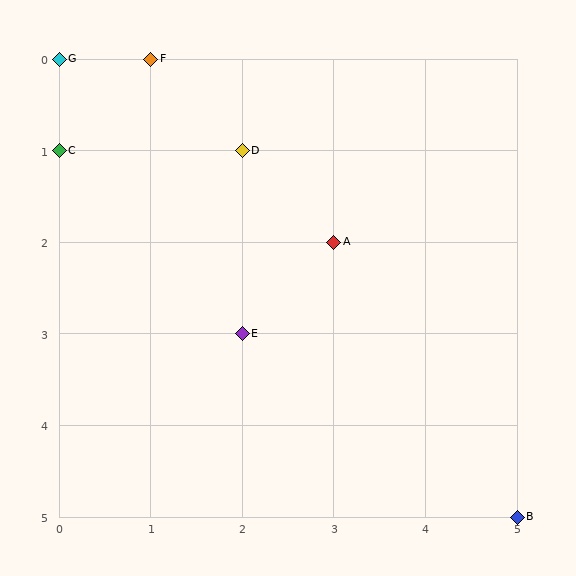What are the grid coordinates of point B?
Point B is at grid coordinates (5, 5).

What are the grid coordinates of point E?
Point E is at grid coordinates (2, 3).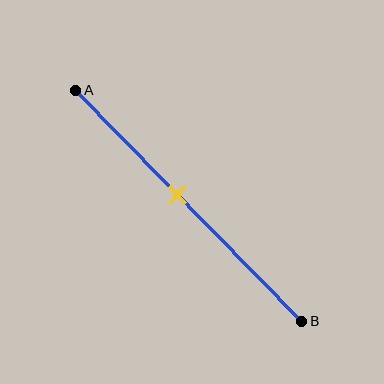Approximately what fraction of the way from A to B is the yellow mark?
The yellow mark is approximately 45% of the way from A to B.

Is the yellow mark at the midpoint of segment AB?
No, the mark is at about 45% from A, not at the 50% midpoint.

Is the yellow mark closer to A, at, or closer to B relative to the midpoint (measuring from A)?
The yellow mark is closer to point A than the midpoint of segment AB.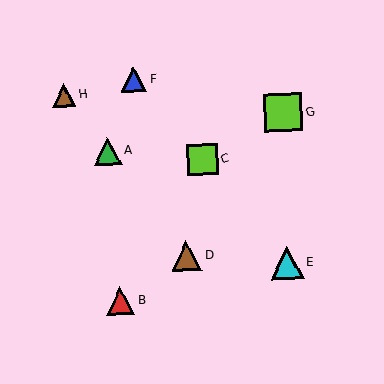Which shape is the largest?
The lime square (labeled G) is the largest.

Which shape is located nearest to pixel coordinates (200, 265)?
The brown triangle (labeled D) at (187, 256) is nearest to that location.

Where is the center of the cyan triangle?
The center of the cyan triangle is at (287, 263).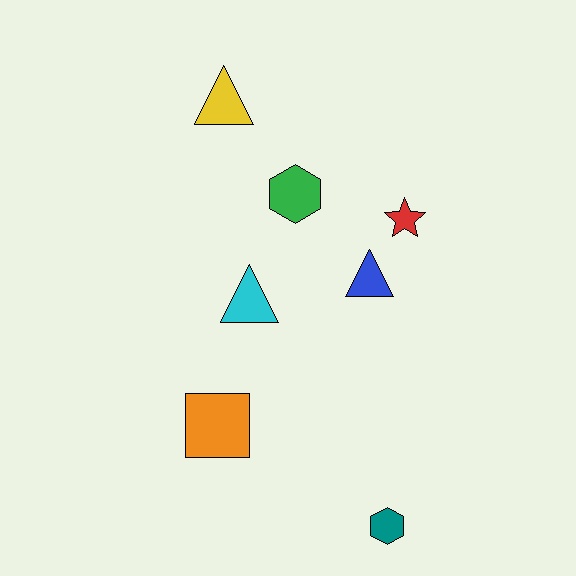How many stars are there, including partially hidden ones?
There is 1 star.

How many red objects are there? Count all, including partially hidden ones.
There is 1 red object.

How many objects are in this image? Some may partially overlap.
There are 7 objects.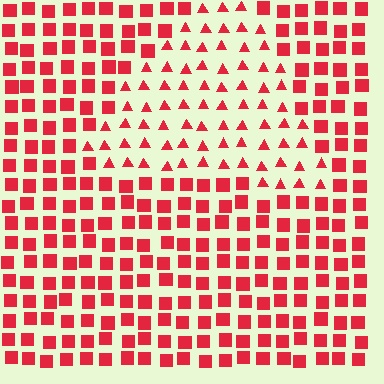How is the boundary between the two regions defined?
The boundary is defined by a change in element shape: triangles inside vs. squares outside. All elements share the same color and spacing.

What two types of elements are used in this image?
The image uses triangles inside the triangle region and squares outside it.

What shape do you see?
I see a triangle.